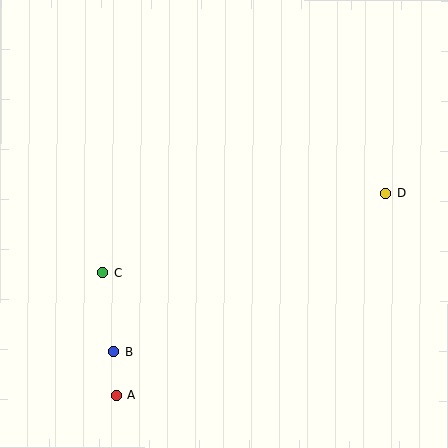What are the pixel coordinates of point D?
Point D is at (386, 193).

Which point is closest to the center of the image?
Point C at (103, 273) is closest to the center.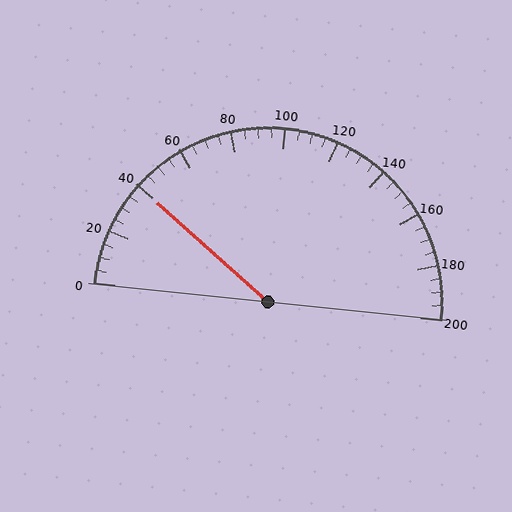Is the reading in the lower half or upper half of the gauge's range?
The reading is in the lower half of the range (0 to 200).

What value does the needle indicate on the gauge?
The needle indicates approximately 40.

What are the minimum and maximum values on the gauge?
The gauge ranges from 0 to 200.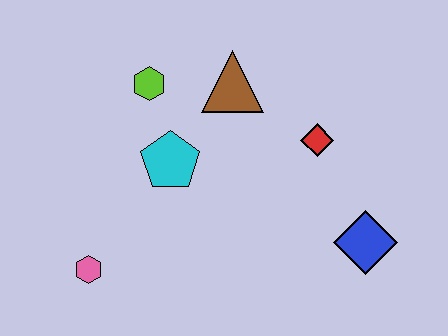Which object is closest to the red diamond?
The brown triangle is closest to the red diamond.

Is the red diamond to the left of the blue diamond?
Yes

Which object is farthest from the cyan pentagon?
The blue diamond is farthest from the cyan pentagon.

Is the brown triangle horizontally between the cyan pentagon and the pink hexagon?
No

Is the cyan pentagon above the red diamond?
No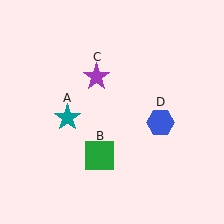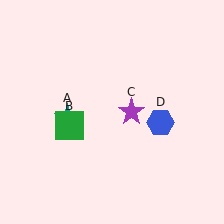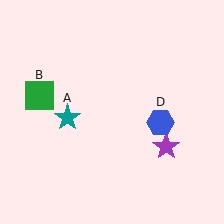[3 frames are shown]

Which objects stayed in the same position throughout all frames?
Teal star (object A) and blue hexagon (object D) remained stationary.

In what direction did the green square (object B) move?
The green square (object B) moved up and to the left.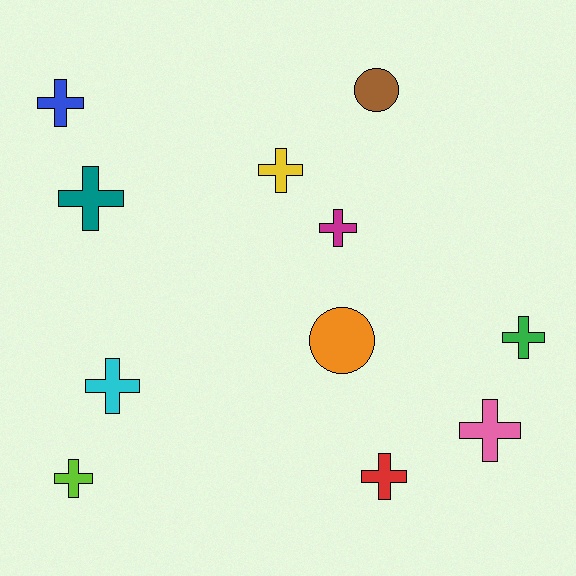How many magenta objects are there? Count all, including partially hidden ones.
There is 1 magenta object.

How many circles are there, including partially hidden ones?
There are 2 circles.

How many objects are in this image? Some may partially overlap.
There are 11 objects.